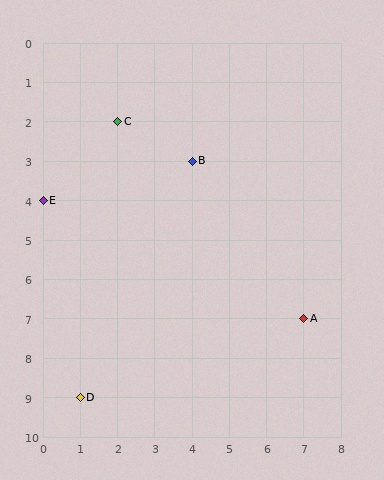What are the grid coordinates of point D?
Point D is at grid coordinates (1, 9).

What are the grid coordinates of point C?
Point C is at grid coordinates (2, 2).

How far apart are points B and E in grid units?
Points B and E are 4 columns and 1 row apart (about 4.1 grid units diagonally).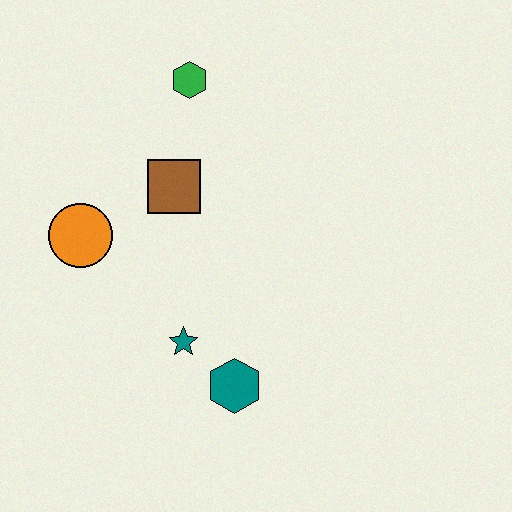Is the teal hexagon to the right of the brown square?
Yes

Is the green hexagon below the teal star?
No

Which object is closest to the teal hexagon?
The teal star is closest to the teal hexagon.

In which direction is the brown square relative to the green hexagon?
The brown square is below the green hexagon.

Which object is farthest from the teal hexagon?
The green hexagon is farthest from the teal hexagon.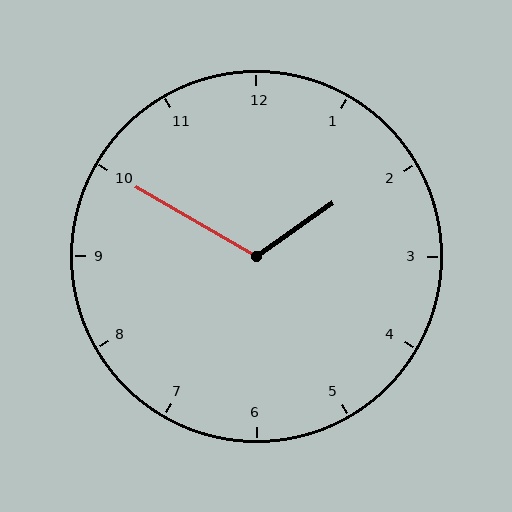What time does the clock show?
1:50.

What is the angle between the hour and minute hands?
Approximately 115 degrees.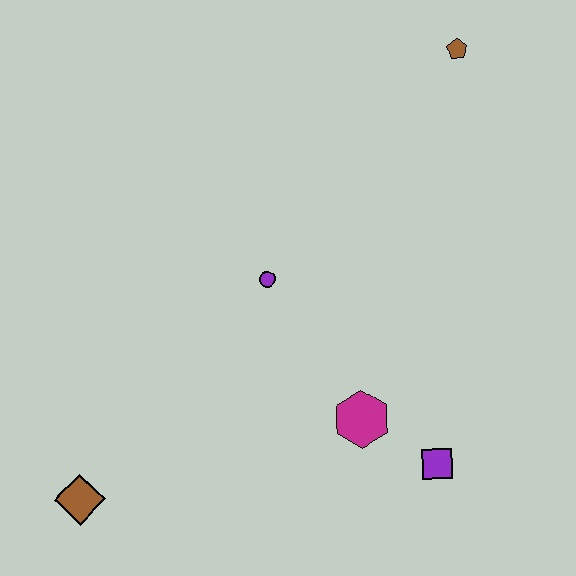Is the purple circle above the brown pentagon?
No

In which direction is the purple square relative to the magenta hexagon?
The purple square is to the right of the magenta hexagon.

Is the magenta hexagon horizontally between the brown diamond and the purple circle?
No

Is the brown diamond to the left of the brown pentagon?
Yes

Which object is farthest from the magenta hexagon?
The brown pentagon is farthest from the magenta hexagon.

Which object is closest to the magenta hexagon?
The purple square is closest to the magenta hexagon.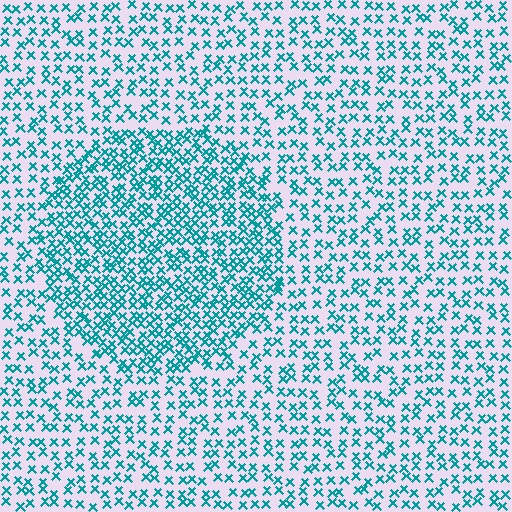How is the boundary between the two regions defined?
The boundary is defined by a change in element density (approximately 1.9x ratio). All elements are the same color, size, and shape.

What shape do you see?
I see a circle.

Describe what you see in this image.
The image contains small teal elements arranged at two different densities. A circle-shaped region is visible where the elements are more densely packed than the surrounding area.